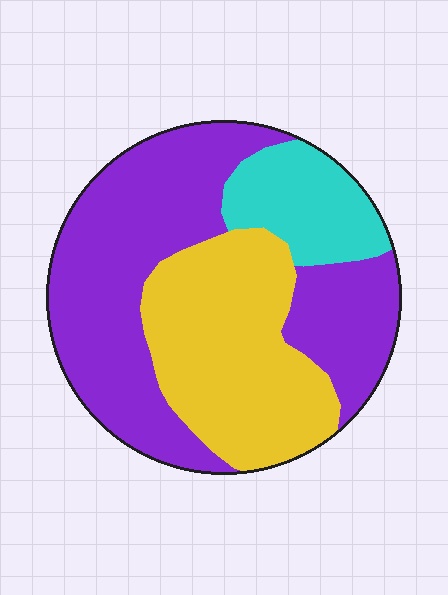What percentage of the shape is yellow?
Yellow covers 33% of the shape.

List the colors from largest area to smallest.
From largest to smallest: purple, yellow, cyan.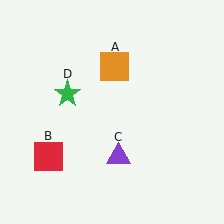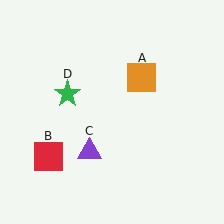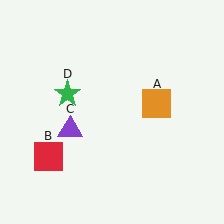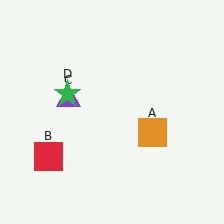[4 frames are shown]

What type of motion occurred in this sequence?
The orange square (object A), purple triangle (object C) rotated clockwise around the center of the scene.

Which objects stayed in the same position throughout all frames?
Red square (object B) and green star (object D) remained stationary.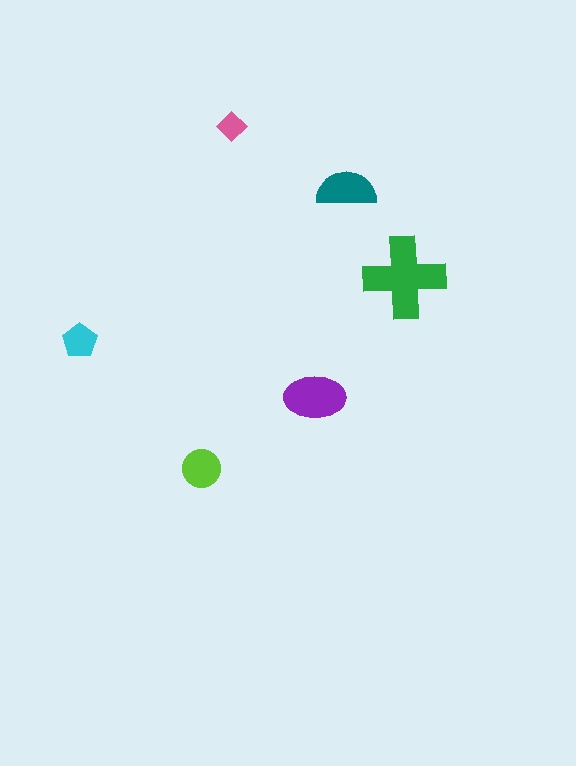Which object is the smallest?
The pink diamond.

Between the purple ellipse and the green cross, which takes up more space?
The green cross.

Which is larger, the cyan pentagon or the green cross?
The green cross.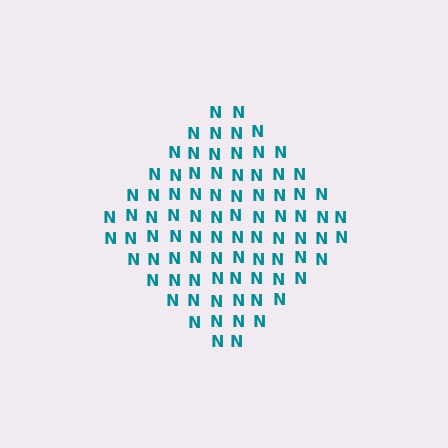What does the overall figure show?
The overall figure shows a diamond.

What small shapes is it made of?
It is made of small letter N's.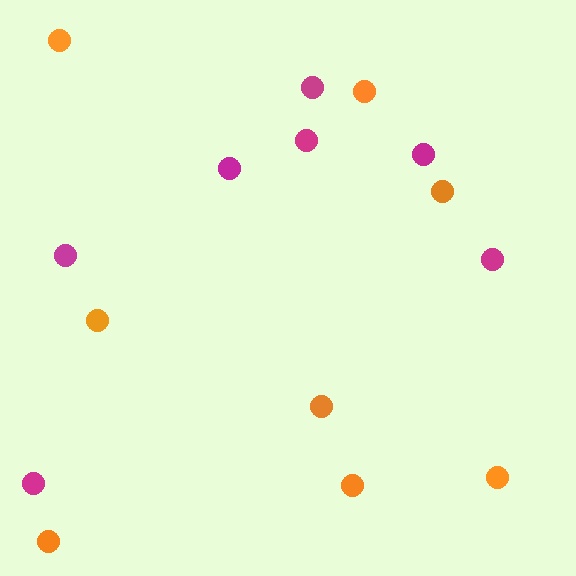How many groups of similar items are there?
There are 2 groups: one group of orange circles (8) and one group of magenta circles (7).